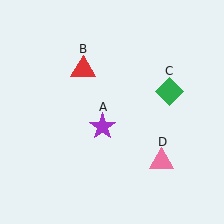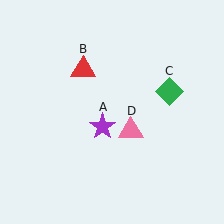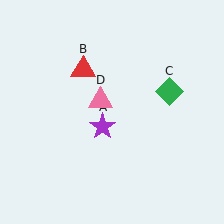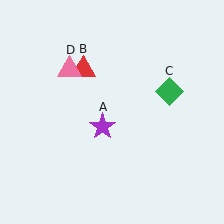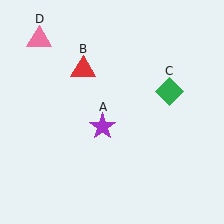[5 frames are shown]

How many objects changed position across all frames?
1 object changed position: pink triangle (object D).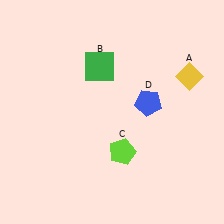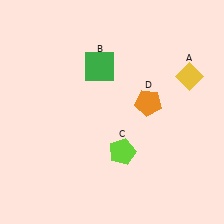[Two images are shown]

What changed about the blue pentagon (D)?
In Image 1, D is blue. In Image 2, it changed to orange.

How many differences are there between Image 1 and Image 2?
There is 1 difference between the two images.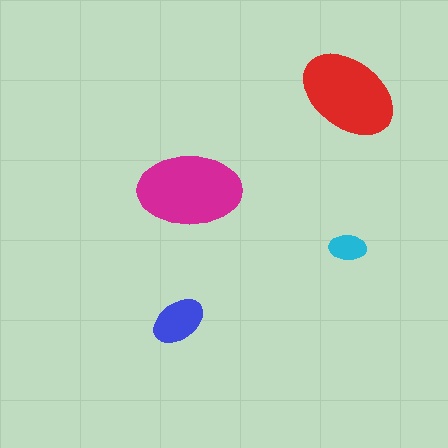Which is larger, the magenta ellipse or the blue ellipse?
The magenta one.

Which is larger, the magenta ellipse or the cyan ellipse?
The magenta one.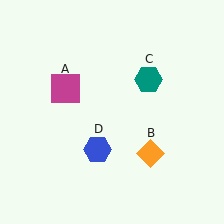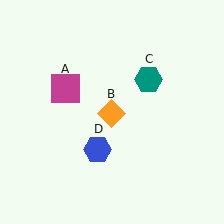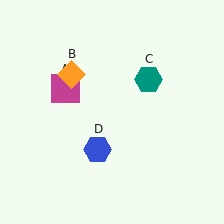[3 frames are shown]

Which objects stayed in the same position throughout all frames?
Magenta square (object A) and teal hexagon (object C) and blue hexagon (object D) remained stationary.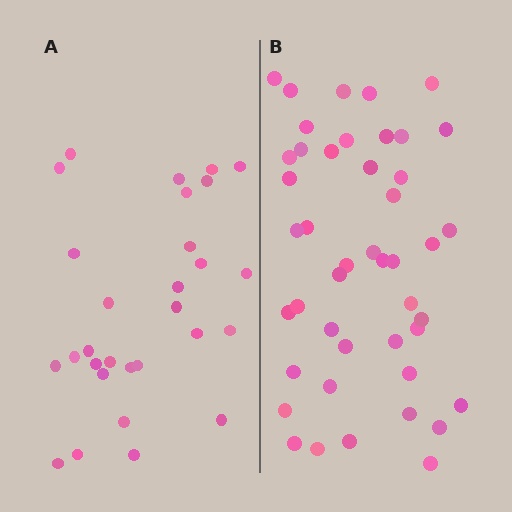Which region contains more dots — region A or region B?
Region B (the right region) has more dots.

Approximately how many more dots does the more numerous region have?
Region B has approximately 15 more dots than region A.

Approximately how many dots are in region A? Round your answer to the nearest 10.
About 30 dots. (The exact count is 29, which rounds to 30.)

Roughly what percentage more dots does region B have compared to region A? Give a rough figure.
About 55% more.